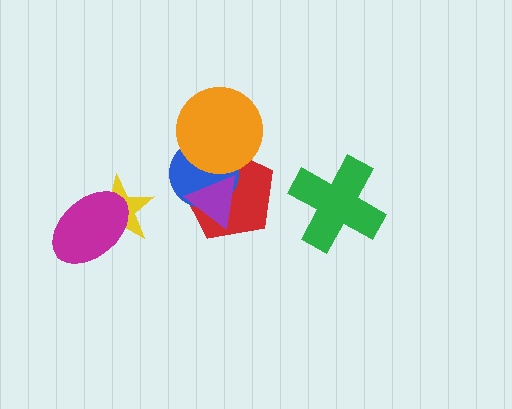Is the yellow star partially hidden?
Yes, it is partially covered by another shape.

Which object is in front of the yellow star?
The magenta ellipse is in front of the yellow star.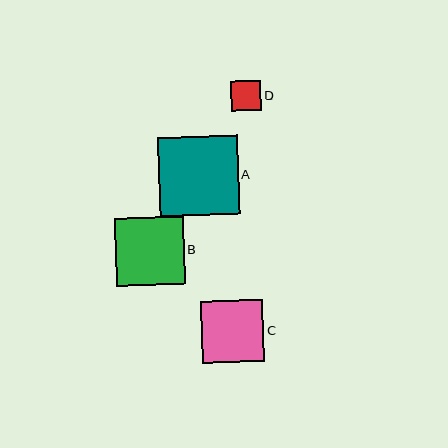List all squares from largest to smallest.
From largest to smallest: A, B, C, D.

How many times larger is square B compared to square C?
Square B is approximately 1.1 times the size of square C.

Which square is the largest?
Square A is the largest with a size of approximately 80 pixels.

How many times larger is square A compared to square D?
Square A is approximately 2.6 times the size of square D.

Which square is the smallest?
Square D is the smallest with a size of approximately 31 pixels.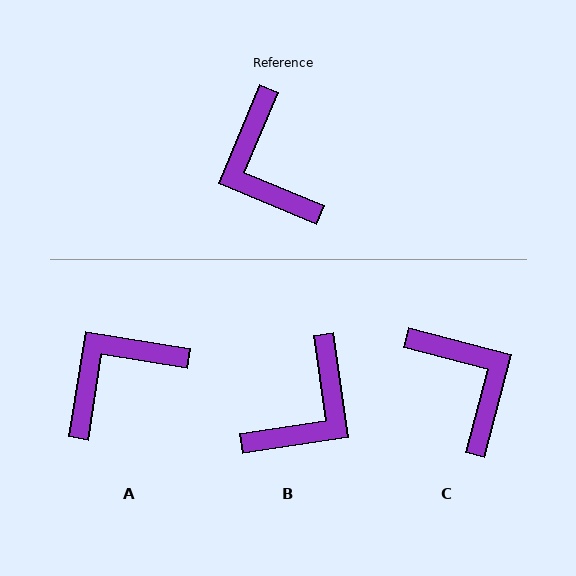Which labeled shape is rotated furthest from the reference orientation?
C, about 172 degrees away.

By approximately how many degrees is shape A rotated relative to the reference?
Approximately 76 degrees clockwise.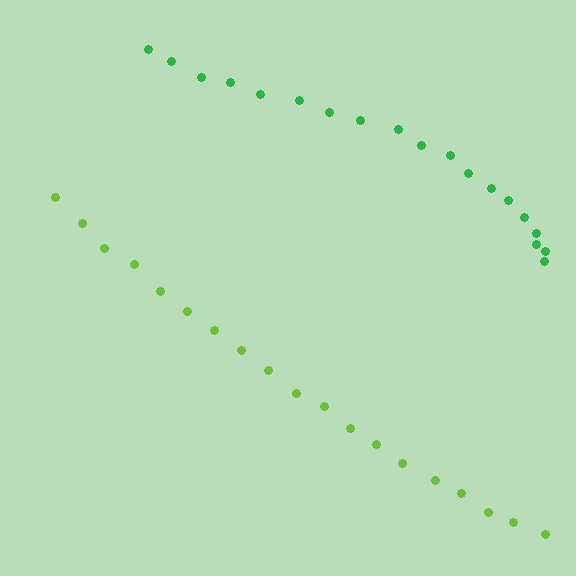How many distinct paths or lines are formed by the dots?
There are 2 distinct paths.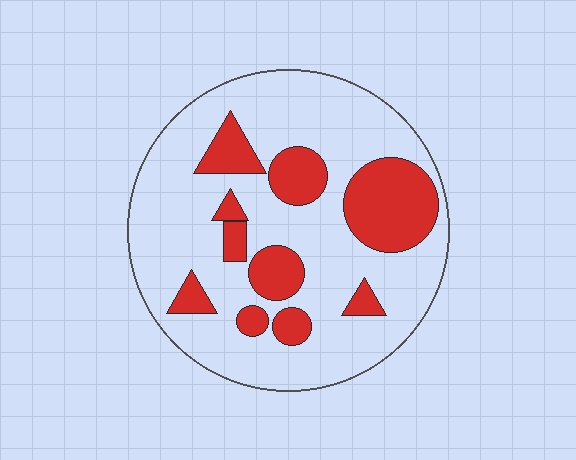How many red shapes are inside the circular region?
10.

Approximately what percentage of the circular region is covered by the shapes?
Approximately 25%.